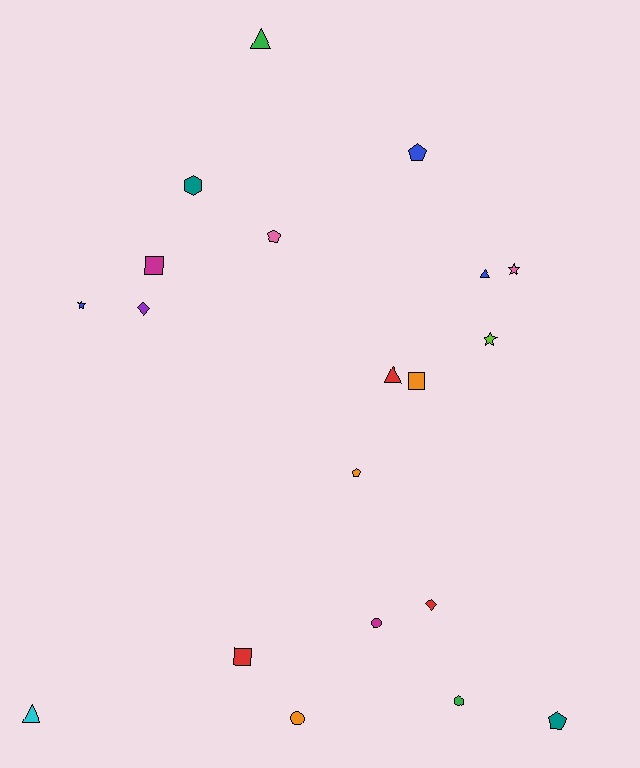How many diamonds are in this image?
There are 2 diamonds.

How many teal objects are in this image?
There are 2 teal objects.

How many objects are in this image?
There are 20 objects.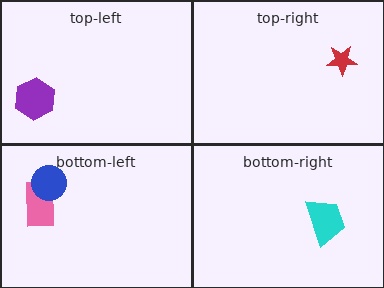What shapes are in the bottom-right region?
The cyan trapezoid.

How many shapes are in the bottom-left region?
2.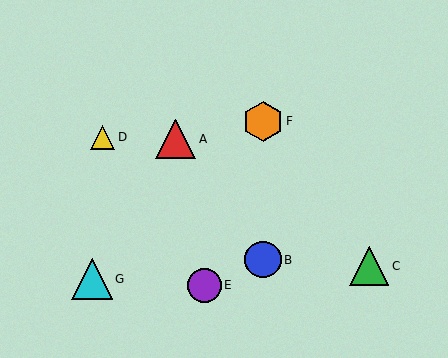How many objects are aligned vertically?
2 objects (B, F) are aligned vertically.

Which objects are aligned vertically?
Objects B, F are aligned vertically.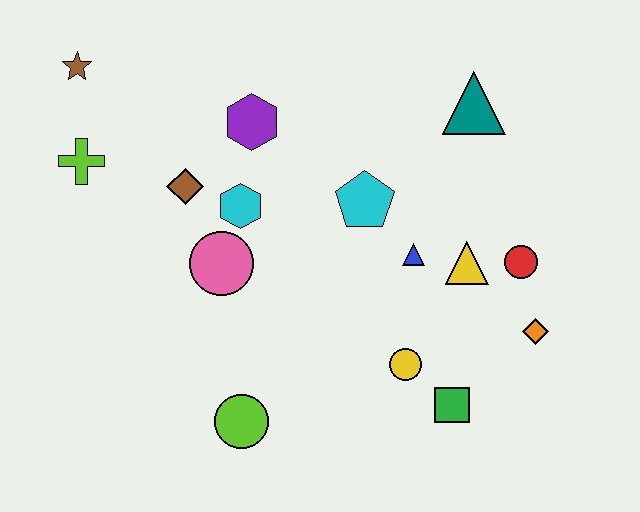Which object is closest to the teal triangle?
The cyan pentagon is closest to the teal triangle.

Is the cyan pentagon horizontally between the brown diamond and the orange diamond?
Yes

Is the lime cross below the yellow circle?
No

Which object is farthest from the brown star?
The orange diamond is farthest from the brown star.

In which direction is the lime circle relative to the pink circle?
The lime circle is below the pink circle.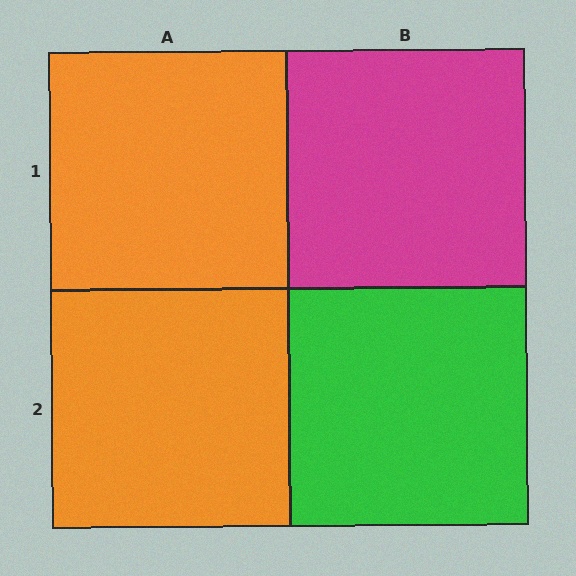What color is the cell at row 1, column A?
Orange.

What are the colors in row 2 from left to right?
Orange, green.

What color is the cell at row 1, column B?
Magenta.